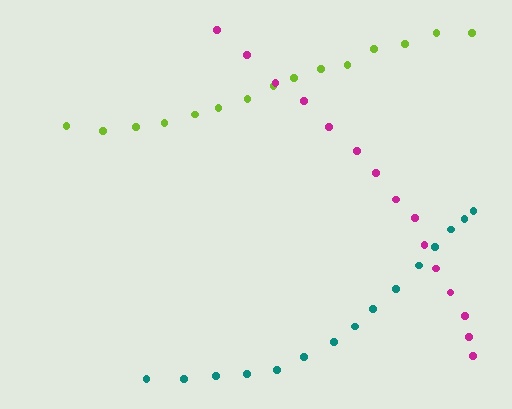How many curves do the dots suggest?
There are 3 distinct paths.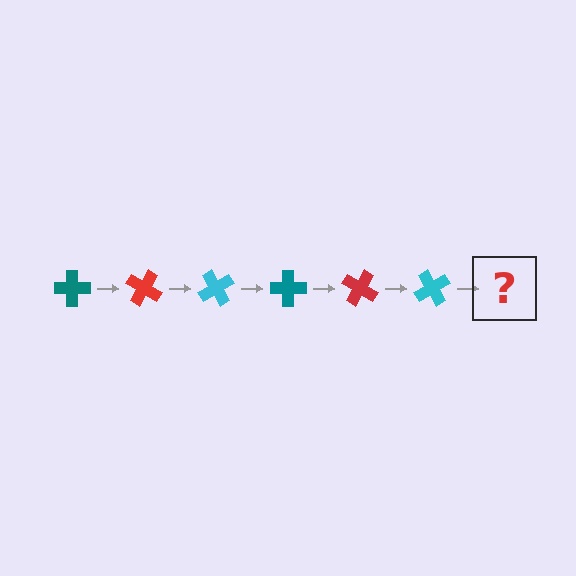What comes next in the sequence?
The next element should be a teal cross, rotated 180 degrees from the start.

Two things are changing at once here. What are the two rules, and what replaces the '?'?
The two rules are that it rotates 30 degrees each step and the color cycles through teal, red, and cyan. The '?' should be a teal cross, rotated 180 degrees from the start.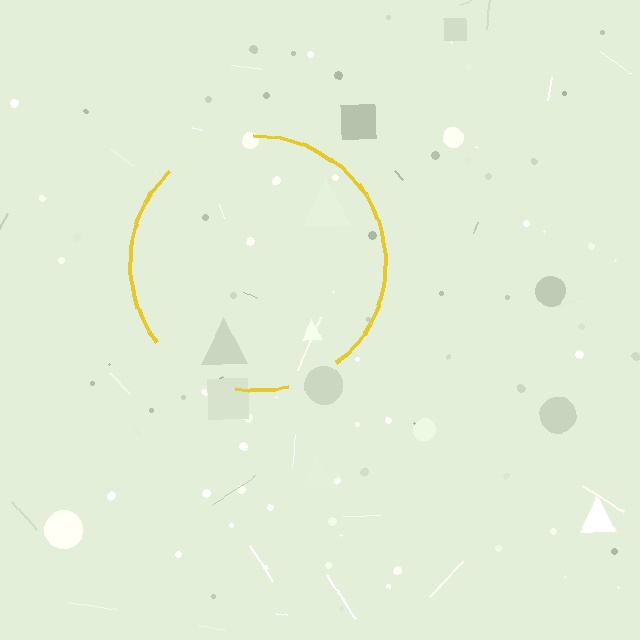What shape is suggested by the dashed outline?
The dashed outline suggests a circle.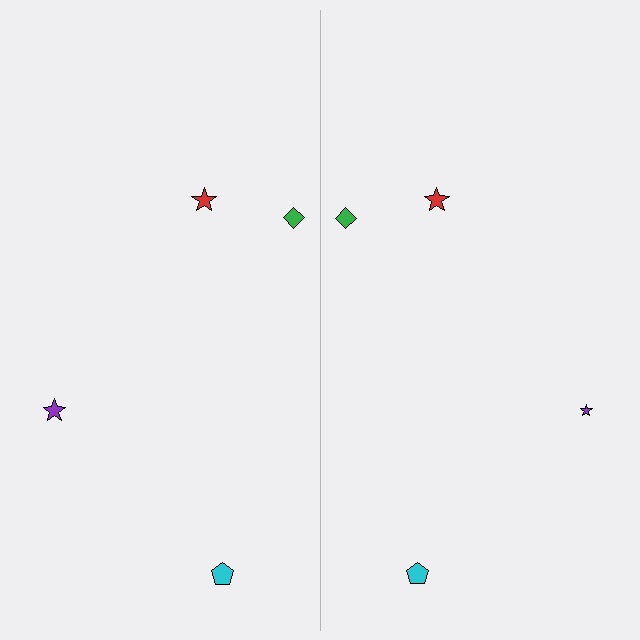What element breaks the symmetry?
The purple star on the right side has a different size than its mirror counterpart.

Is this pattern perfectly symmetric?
No, the pattern is not perfectly symmetric. The purple star on the right side has a different size than its mirror counterpart.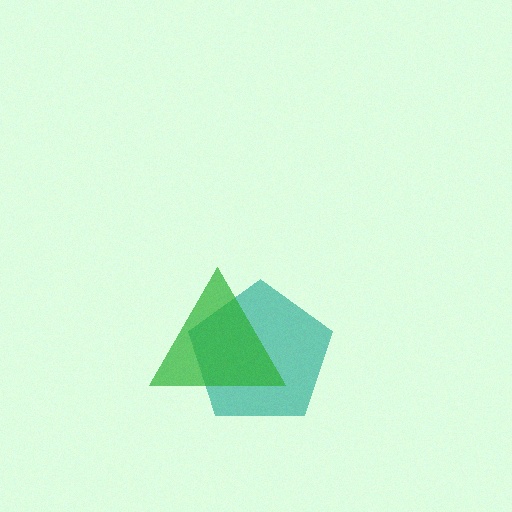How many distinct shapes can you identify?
There are 2 distinct shapes: a teal pentagon, a green triangle.